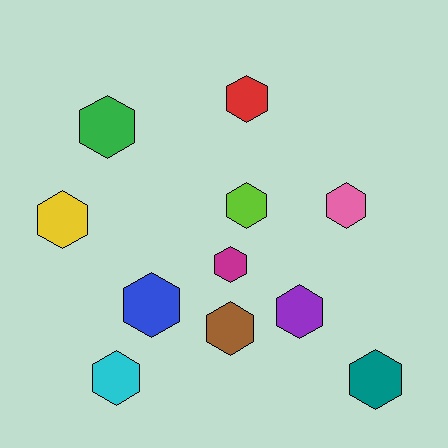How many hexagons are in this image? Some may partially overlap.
There are 11 hexagons.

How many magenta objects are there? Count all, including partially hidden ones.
There is 1 magenta object.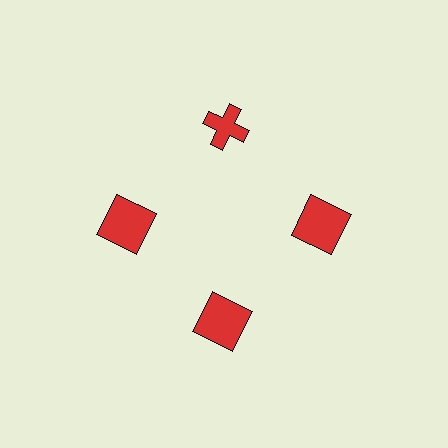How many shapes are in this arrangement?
There are 4 shapes arranged in a ring pattern.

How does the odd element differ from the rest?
It has a different shape: cross instead of square.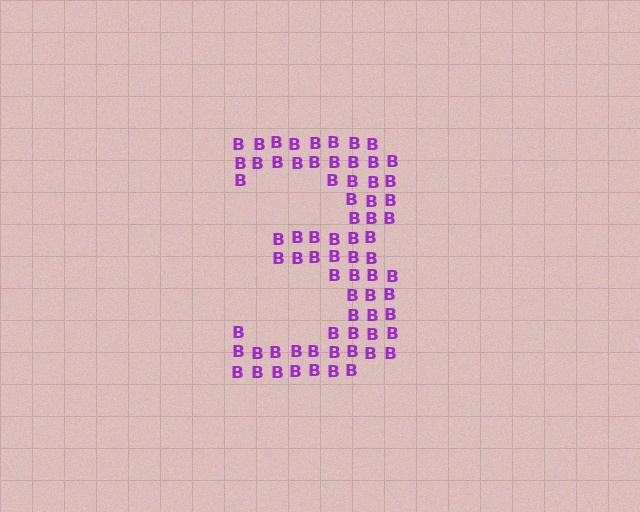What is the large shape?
The large shape is the digit 3.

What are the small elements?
The small elements are letter B's.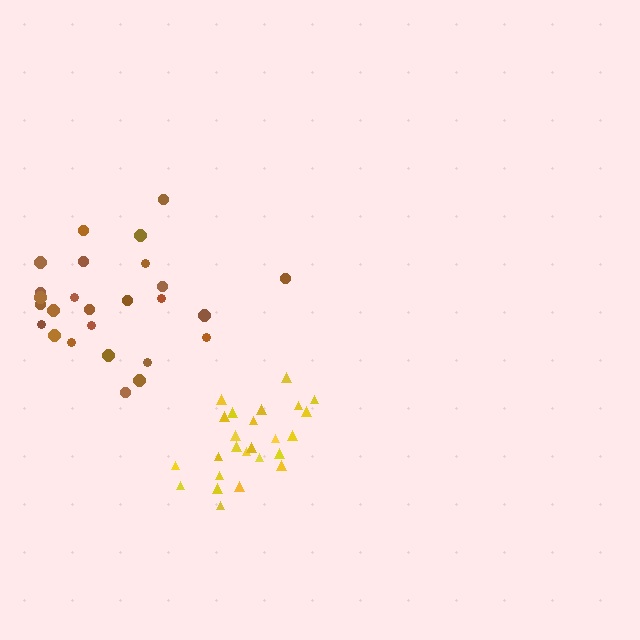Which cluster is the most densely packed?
Yellow.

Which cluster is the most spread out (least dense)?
Brown.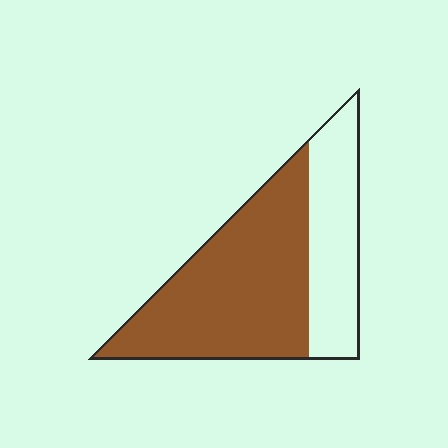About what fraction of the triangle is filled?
About two thirds (2/3).